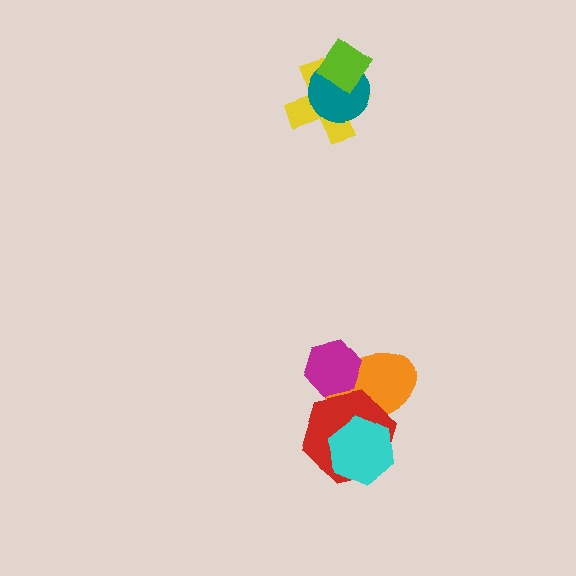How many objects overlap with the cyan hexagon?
2 objects overlap with the cyan hexagon.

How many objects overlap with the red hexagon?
2 objects overlap with the red hexagon.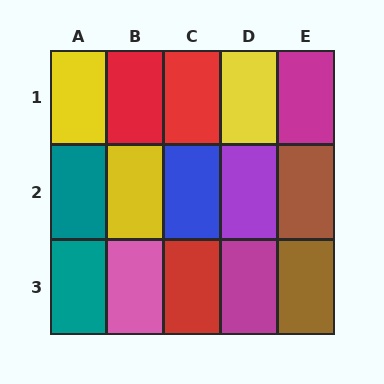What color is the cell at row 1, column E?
Magenta.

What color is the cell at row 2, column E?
Brown.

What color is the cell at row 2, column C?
Blue.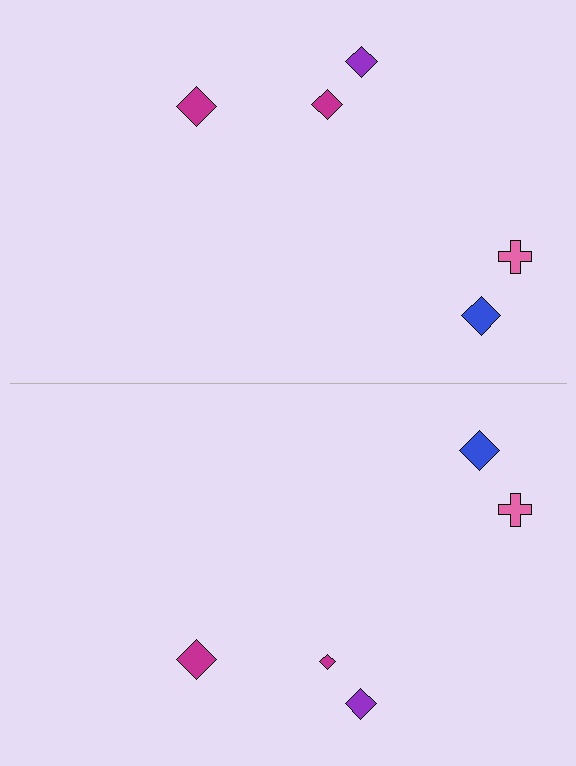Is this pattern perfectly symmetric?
No, the pattern is not perfectly symmetric. The magenta diamond on the bottom side has a different size than its mirror counterpart.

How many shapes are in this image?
There are 10 shapes in this image.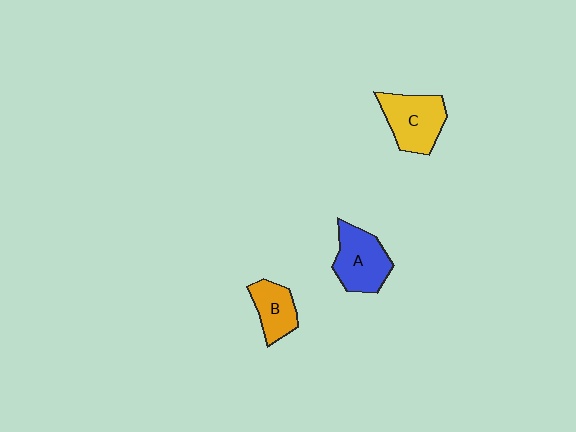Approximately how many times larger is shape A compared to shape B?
Approximately 1.4 times.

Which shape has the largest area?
Shape C (yellow).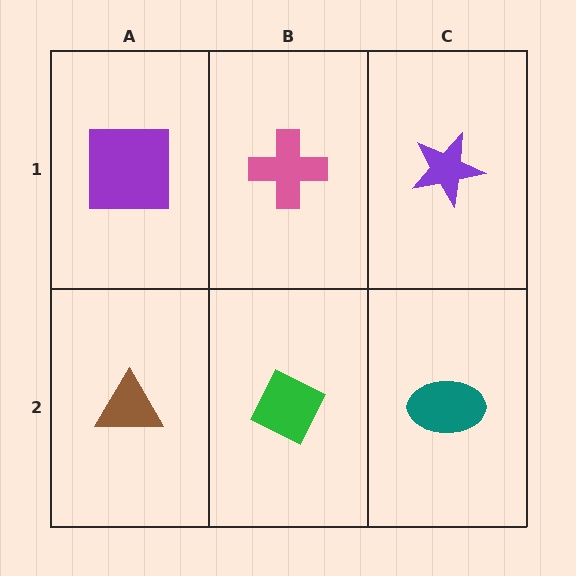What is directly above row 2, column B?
A pink cross.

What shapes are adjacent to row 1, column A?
A brown triangle (row 2, column A), a pink cross (row 1, column B).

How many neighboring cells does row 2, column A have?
2.